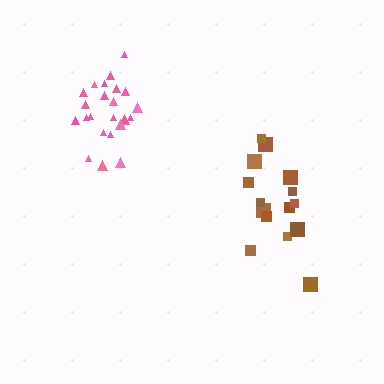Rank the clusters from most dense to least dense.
pink, brown.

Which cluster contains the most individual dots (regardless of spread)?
Pink (23).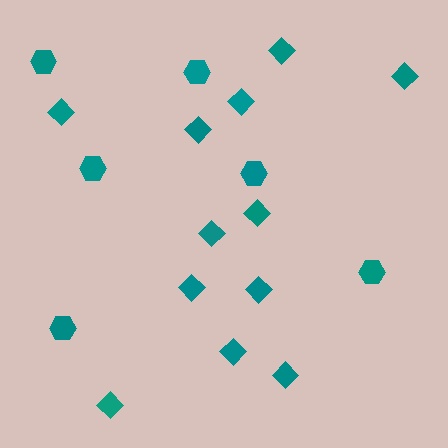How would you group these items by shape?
There are 2 groups: one group of hexagons (6) and one group of diamonds (12).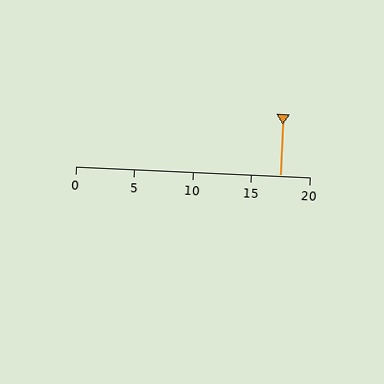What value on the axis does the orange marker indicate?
The marker indicates approximately 17.5.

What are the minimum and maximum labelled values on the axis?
The axis runs from 0 to 20.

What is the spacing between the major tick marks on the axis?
The major ticks are spaced 5 apart.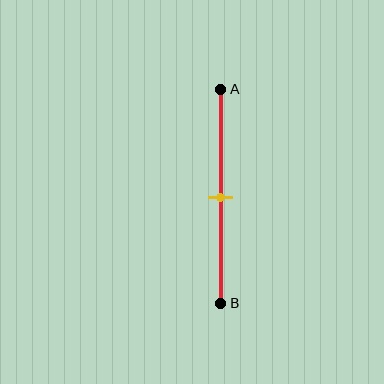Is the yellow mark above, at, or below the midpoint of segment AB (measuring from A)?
The yellow mark is approximately at the midpoint of segment AB.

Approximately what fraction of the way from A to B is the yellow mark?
The yellow mark is approximately 50% of the way from A to B.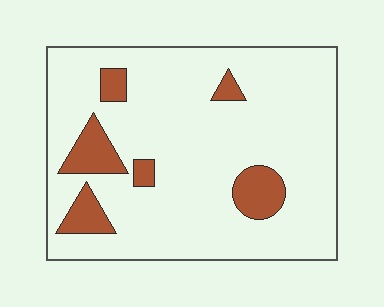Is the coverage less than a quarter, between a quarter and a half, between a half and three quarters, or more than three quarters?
Less than a quarter.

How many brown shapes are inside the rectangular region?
6.